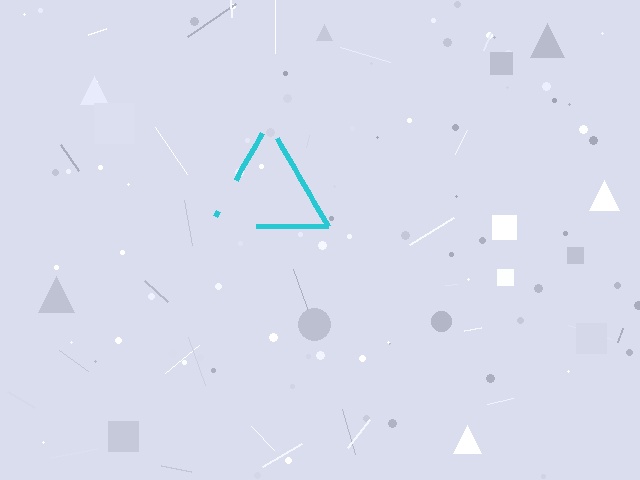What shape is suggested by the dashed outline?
The dashed outline suggests a triangle.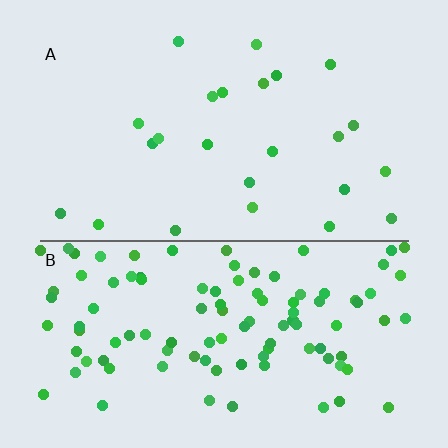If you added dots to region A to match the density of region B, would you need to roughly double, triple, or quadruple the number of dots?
Approximately quadruple.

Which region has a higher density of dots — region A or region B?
B (the bottom).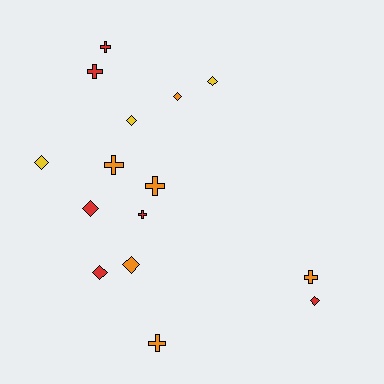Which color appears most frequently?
Orange, with 6 objects.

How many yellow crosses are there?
There are no yellow crosses.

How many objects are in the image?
There are 15 objects.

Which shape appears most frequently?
Diamond, with 8 objects.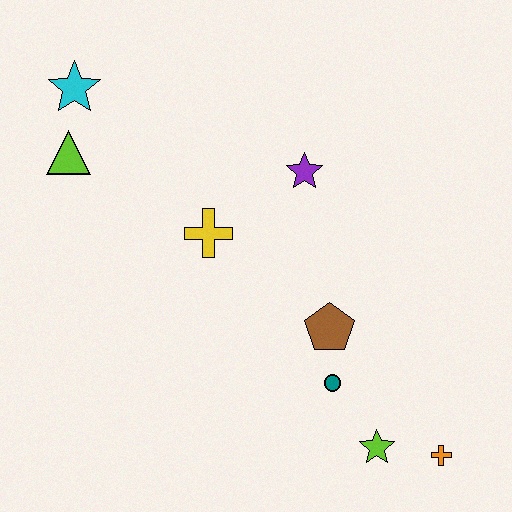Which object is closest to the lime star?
The orange cross is closest to the lime star.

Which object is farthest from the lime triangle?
The orange cross is farthest from the lime triangle.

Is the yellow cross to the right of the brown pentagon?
No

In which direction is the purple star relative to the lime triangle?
The purple star is to the right of the lime triangle.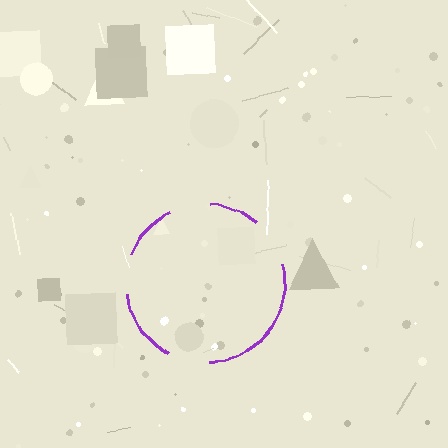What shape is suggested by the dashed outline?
The dashed outline suggests a circle.